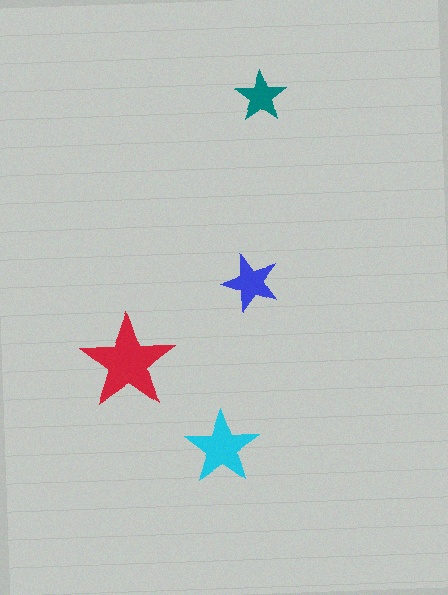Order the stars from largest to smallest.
the red one, the cyan one, the blue one, the teal one.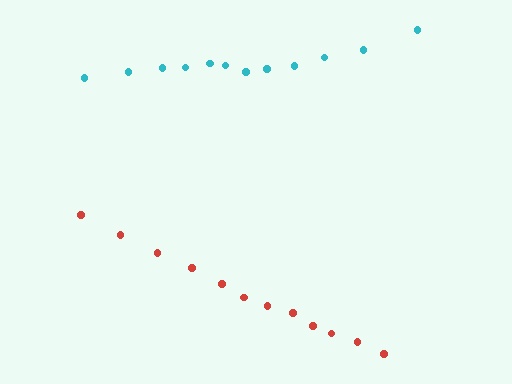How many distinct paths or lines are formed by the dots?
There are 2 distinct paths.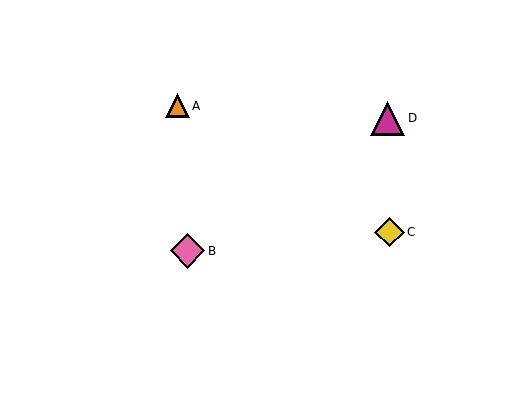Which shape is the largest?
The pink diamond (labeled B) is the largest.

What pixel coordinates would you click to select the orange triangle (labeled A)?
Click at (177, 106) to select the orange triangle A.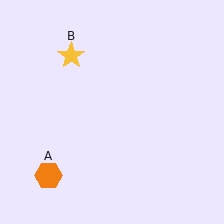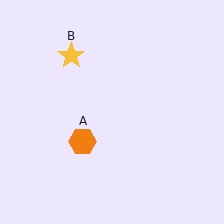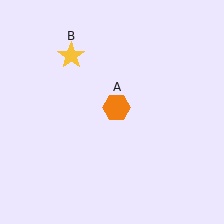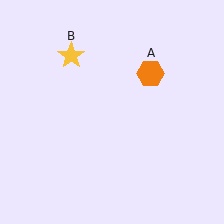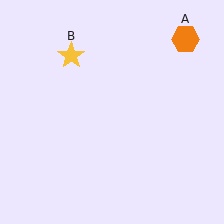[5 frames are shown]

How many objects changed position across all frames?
1 object changed position: orange hexagon (object A).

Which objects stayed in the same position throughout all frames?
Yellow star (object B) remained stationary.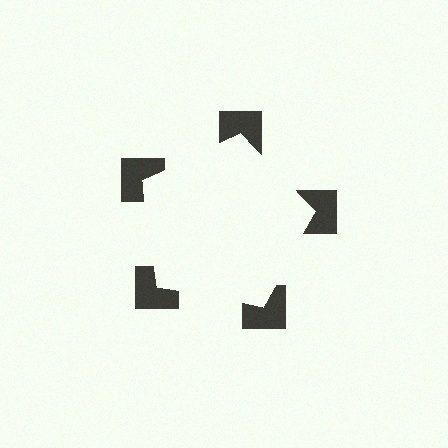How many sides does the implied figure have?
5 sides.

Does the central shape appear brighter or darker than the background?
It typically appears slightly brighter than the background, even though no actual brightness change is drawn.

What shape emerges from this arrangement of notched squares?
An illusory pentagon — its edges are inferred from the aligned wedge cuts in the notched squares, not physically drawn.